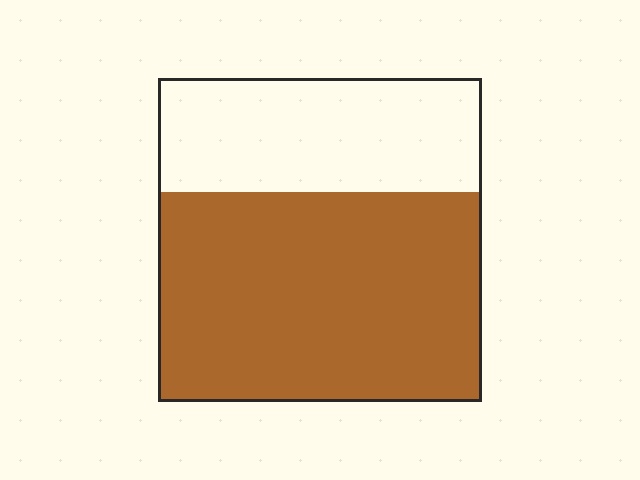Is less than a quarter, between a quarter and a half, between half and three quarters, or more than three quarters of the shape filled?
Between half and three quarters.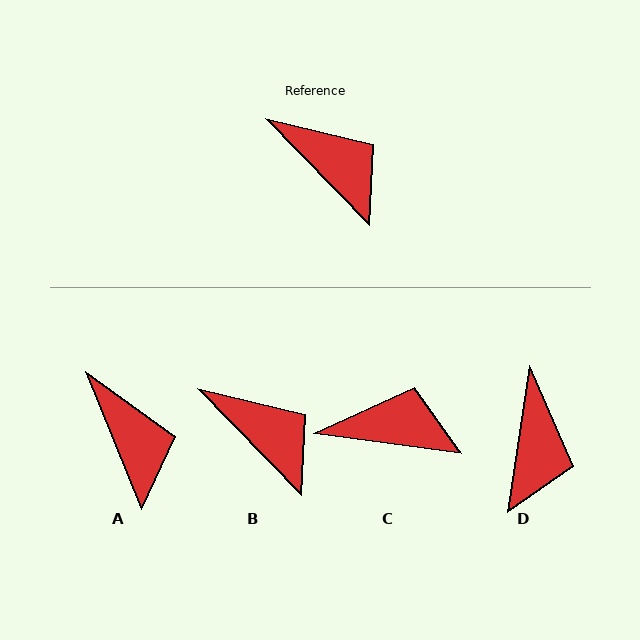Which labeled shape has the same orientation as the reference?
B.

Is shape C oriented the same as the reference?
No, it is off by about 38 degrees.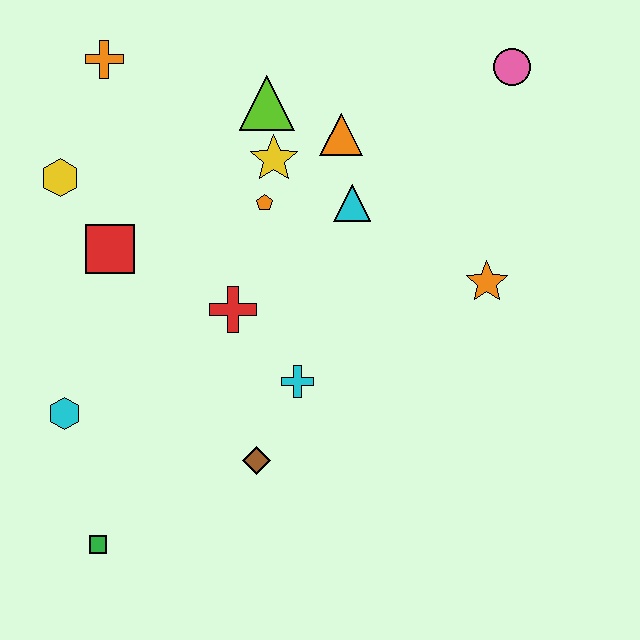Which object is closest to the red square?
The yellow hexagon is closest to the red square.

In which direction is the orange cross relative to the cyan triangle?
The orange cross is to the left of the cyan triangle.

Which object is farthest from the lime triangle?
The green square is farthest from the lime triangle.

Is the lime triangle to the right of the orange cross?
Yes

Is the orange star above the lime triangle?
No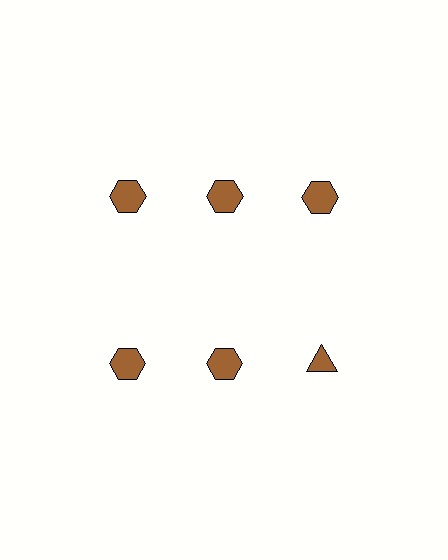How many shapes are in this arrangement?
There are 6 shapes arranged in a grid pattern.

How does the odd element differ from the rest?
It has a different shape: triangle instead of hexagon.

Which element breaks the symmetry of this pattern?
The brown triangle in the second row, center column breaks the symmetry. All other shapes are brown hexagons.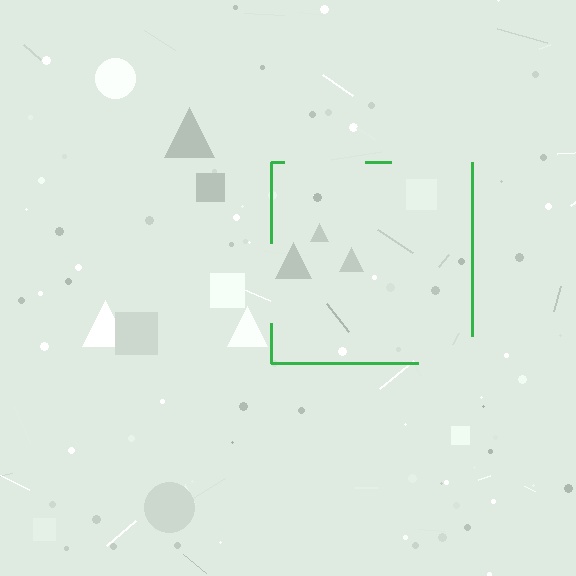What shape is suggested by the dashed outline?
The dashed outline suggests a square.